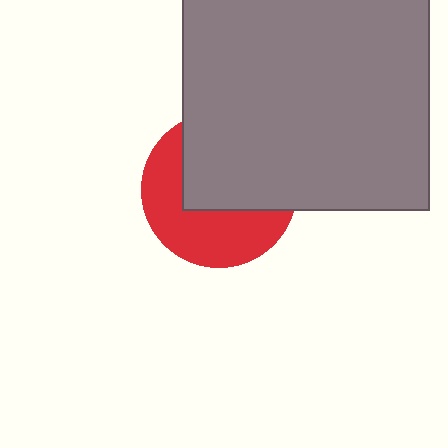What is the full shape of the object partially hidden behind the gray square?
The partially hidden object is a red circle.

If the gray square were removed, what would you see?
You would see the complete red circle.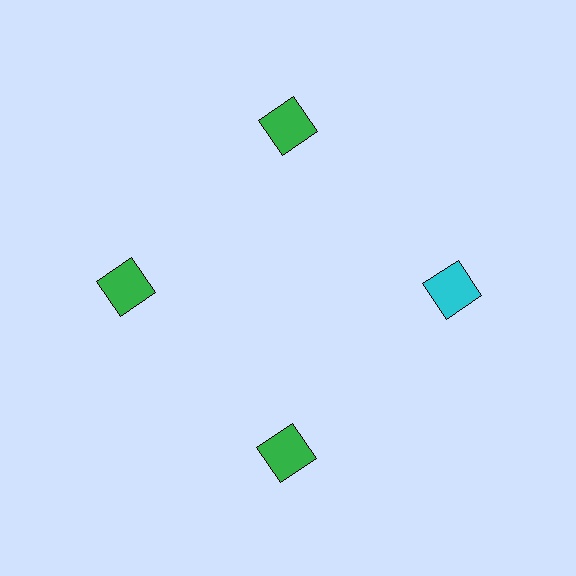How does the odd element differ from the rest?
It has a different color: cyan instead of green.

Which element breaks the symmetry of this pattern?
The cyan square at roughly the 3 o'clock position breaks the symmetry. All other shapes are green squares.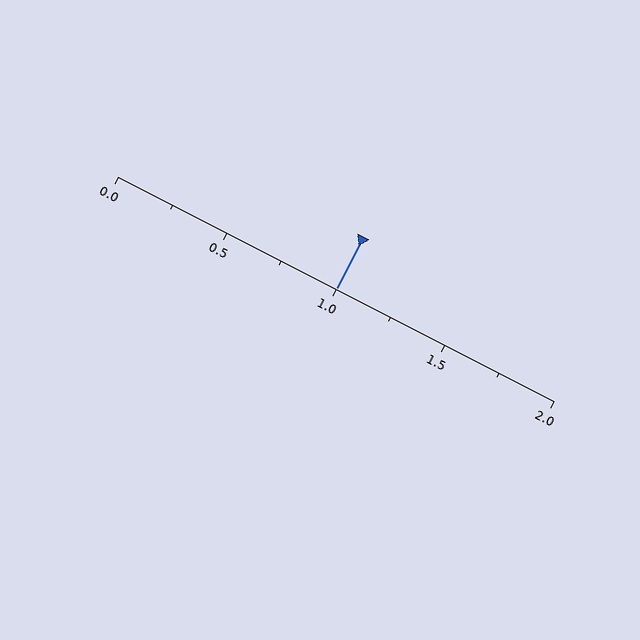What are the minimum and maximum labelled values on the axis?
The axis runs from 0.0 to 2.0.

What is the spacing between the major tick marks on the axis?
The major ticks are spaced 0.5 apart.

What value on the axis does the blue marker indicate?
The marker indicates approximately 1.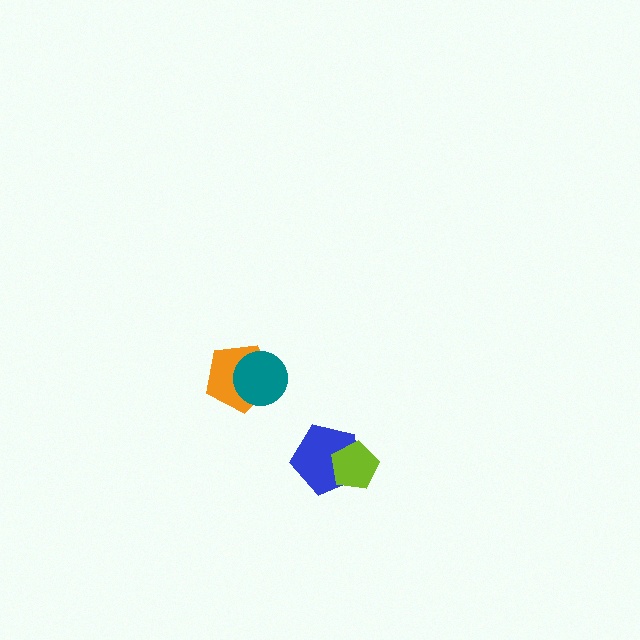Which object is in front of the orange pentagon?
The teal circle is in front of the orange pentagon.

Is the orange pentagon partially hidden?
Yes, it is partially covered by another shape.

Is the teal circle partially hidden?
No, no other shape covers it.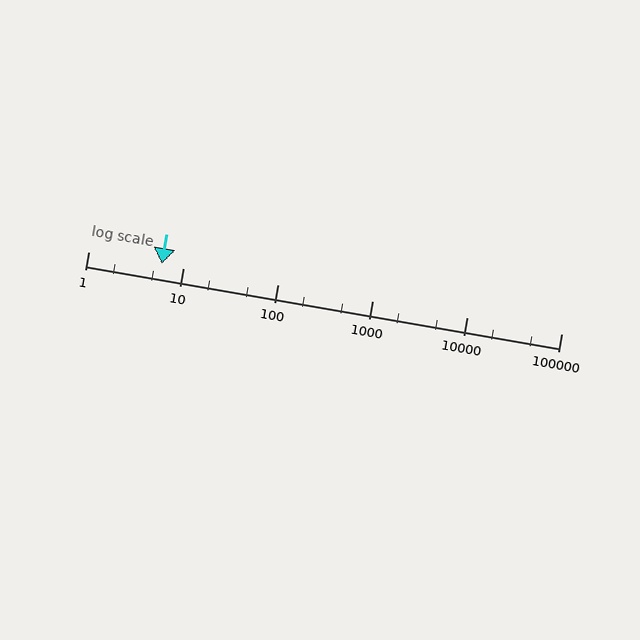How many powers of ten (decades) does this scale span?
The scale spans 5 decades, from 1 to 100000.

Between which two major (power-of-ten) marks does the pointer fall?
The pointer is between 1 and 10.